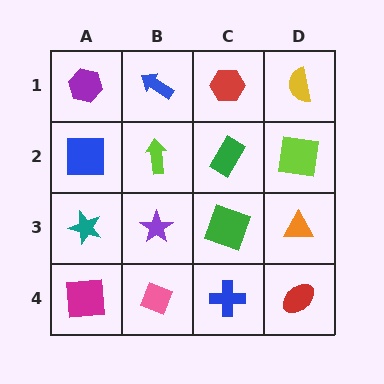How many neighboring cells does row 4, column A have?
2.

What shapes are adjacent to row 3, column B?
A lime arrow (row 2, column B), a pink diamond (row 4, column B), a teal star (row 3, column A), a green square (row 3, column C).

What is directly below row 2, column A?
A teal star.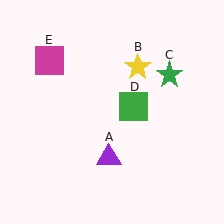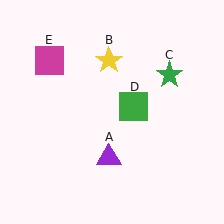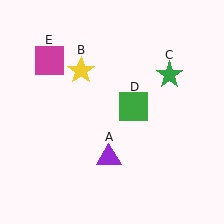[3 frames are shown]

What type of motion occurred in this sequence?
The yellow star (object B) rotated counterclockwise around the center of the scene.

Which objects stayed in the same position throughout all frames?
Purple triangle (object A) and green star (object C) and green square (object D) and magenta square (object E) remained stationary.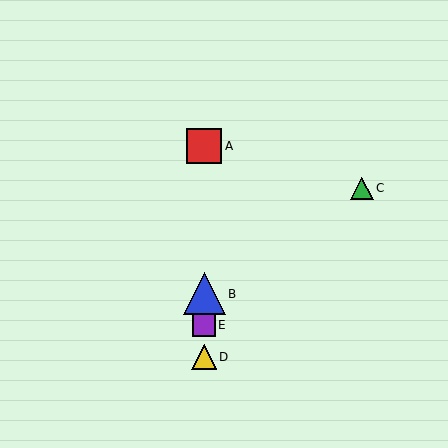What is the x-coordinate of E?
Object E is at x≈204.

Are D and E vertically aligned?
Yes, both are at x≈204.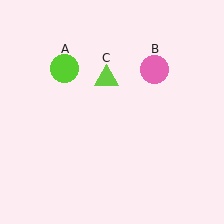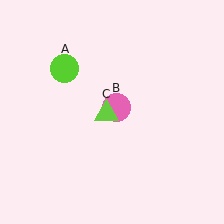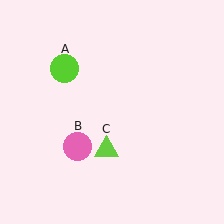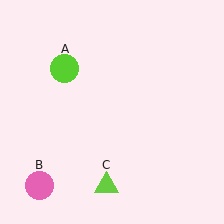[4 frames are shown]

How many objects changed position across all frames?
2 objects changed position: pink circle (object B), lime triangle (object C).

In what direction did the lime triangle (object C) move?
The lime triangle (object C) moved down.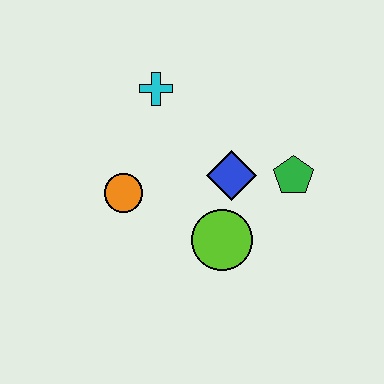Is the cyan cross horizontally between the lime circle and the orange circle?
Yes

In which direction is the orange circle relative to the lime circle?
The orange circle is to the left of the lime circle.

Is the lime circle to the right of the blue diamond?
No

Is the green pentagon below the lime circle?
No